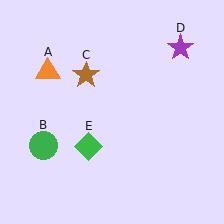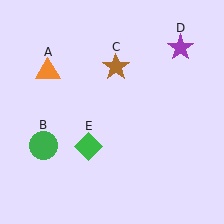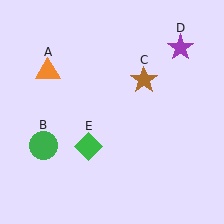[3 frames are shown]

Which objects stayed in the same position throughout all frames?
Orange triangle (object A) and green circle (object B) and purple star (object D) and green diamond (object E) remained stationary.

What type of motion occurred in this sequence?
The brown star (object C) rotated clockwise around the center of the scene.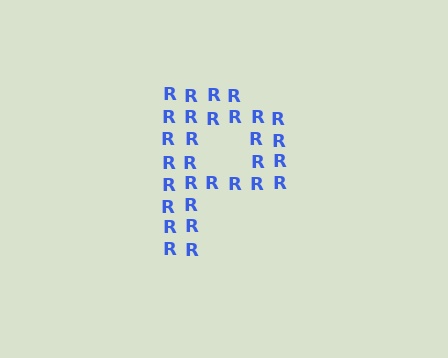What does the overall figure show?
The overall figure shows the letter P.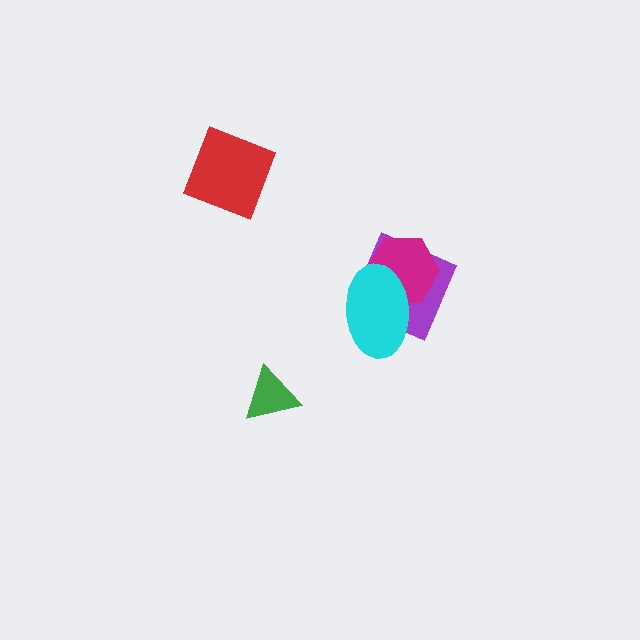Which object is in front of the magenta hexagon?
The cyan ellipse is in front of the magenta hexagon.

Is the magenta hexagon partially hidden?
Yes, it is partially covered by another shape.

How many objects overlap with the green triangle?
0 objects overlap with the green triangle.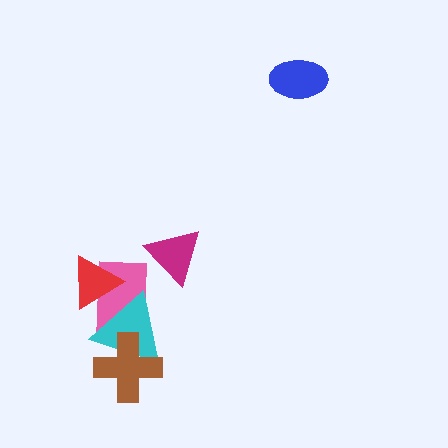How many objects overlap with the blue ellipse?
0 objects overlap with the blue ellipse.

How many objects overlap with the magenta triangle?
0 objects overlap with the magenta triangle.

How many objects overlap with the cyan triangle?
3 objects overlap with the cyan triangle.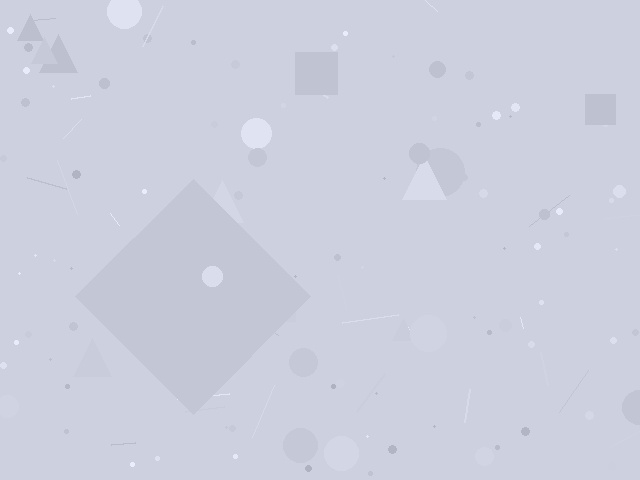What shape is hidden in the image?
A diamond is hidden in the image.